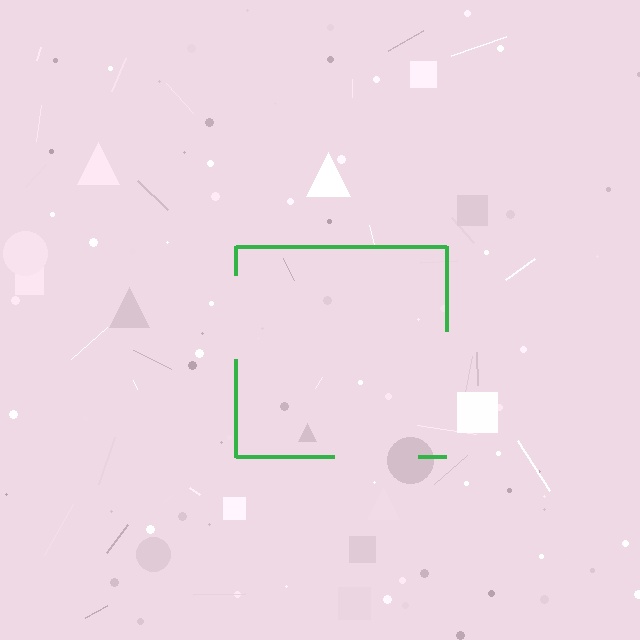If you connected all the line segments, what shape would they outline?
They would outline a square.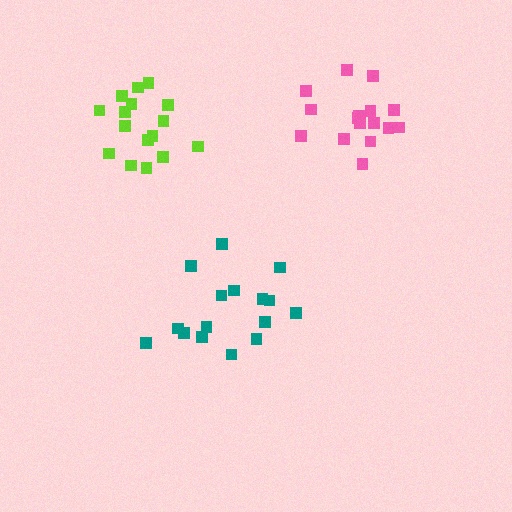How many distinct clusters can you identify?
There are 3 distinct clusters.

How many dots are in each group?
Group 1: 16 dots, Group 2: 16 dots, Group 3: 16 dots (48 total).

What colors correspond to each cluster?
The clusters are colored: teal, pink, lime.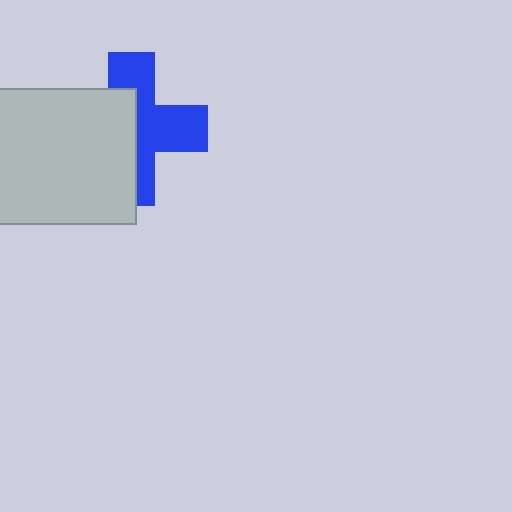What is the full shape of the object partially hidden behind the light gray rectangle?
The partially hidden object is a blue cross.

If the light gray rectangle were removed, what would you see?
You would see the complete blue cross.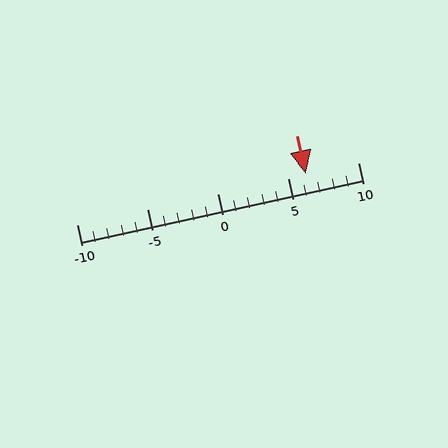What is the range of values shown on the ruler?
The ruler shows values from -10 to 10.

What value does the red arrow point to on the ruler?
The red arrow points to approximately 6.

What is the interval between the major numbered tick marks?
The major tick marks are spaced 5 units apart.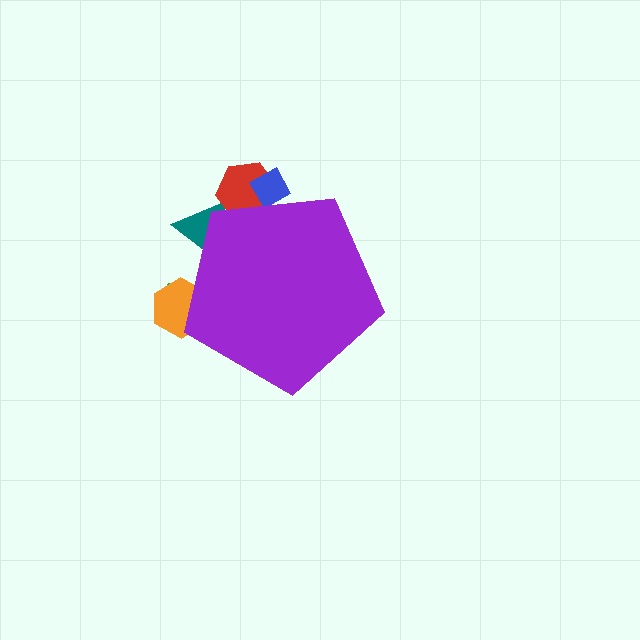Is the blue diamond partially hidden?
Yes, the blue diamond is partially hidden behind the purple pentagon.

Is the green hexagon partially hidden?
Yes, the green hexagon is partially hidden behind the purple pentagon.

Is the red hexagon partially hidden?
Yes, the red hexagon is partially hidden behind the purple pentagon.